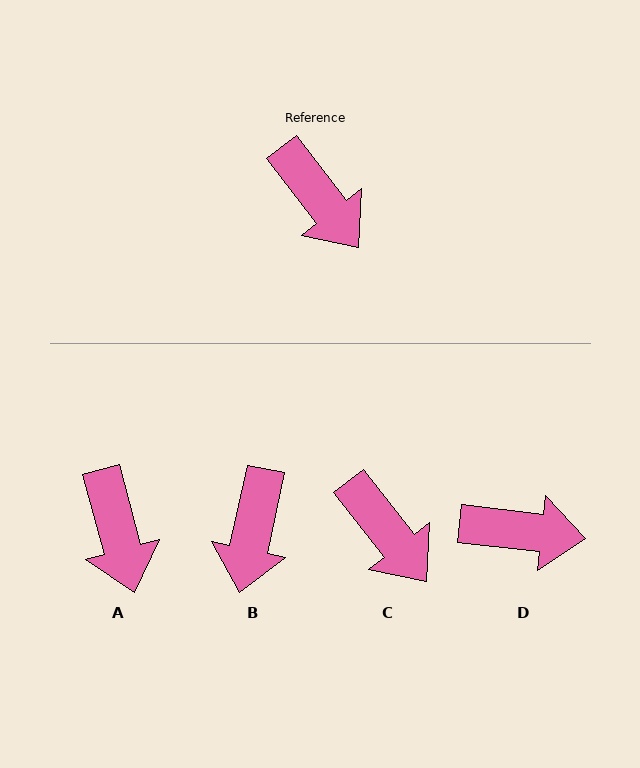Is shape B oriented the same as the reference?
No, it is off by about 50 degrees.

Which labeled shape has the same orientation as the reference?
C.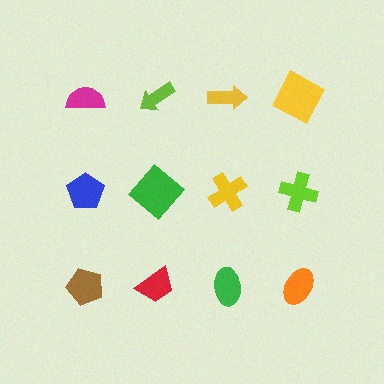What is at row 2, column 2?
A green diamond.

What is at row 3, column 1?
A brown pentagon.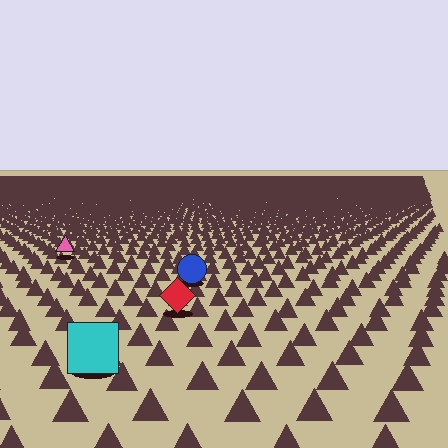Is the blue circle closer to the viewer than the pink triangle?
Yes. The blue circle is closer — you can tell from the texture gradient: the ground texture is coarser near it.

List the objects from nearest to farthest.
From nearest to farthest: the cyan square, the red diamond, the blue circle, the pink triangle.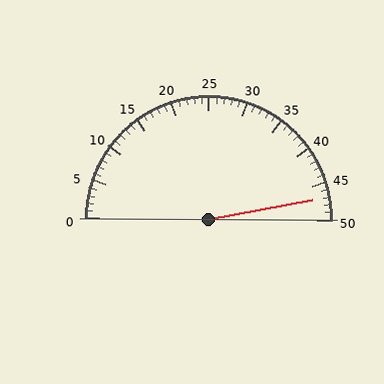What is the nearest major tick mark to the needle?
The nearest major tick mark is 45.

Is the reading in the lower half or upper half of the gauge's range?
The reading is in the upper half of the range (0 to 50).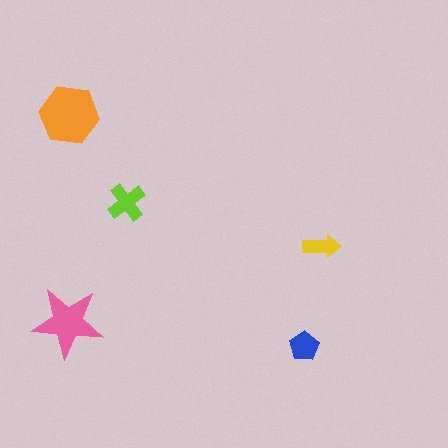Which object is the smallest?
The yellow arrow.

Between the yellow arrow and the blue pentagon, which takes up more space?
The blue pentagon.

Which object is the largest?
The orange hexagon.